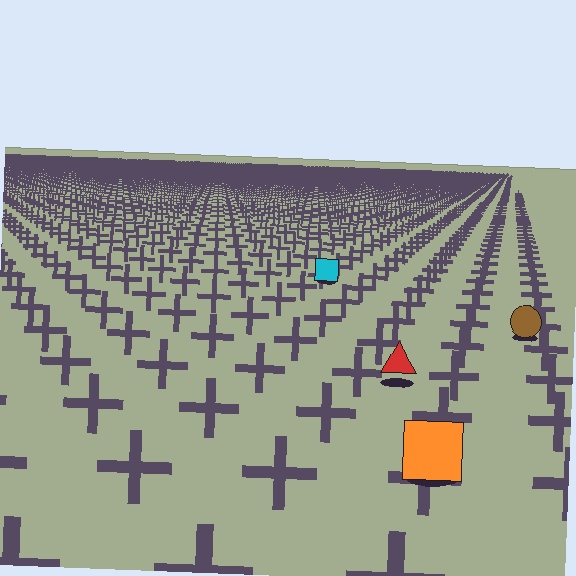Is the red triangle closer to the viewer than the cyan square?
Yes. The red triangle is closer — you can tell from the texture gradient: the ground texture is coarser near it.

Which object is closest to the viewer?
The orange square is closest. The texture marks near it are larger and more spread out.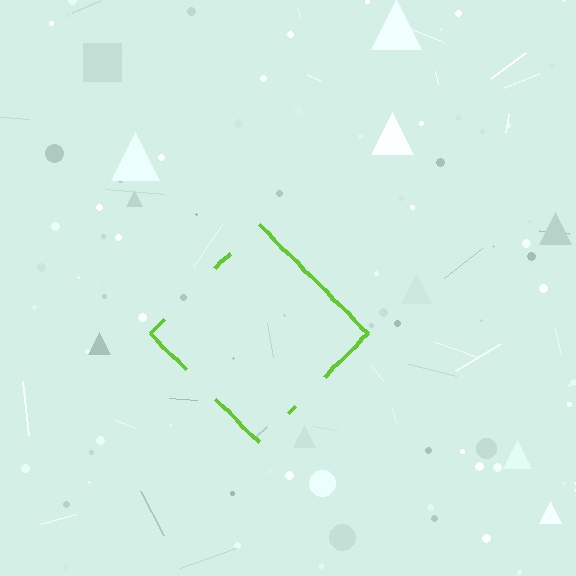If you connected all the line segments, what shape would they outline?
They would outline a diamond.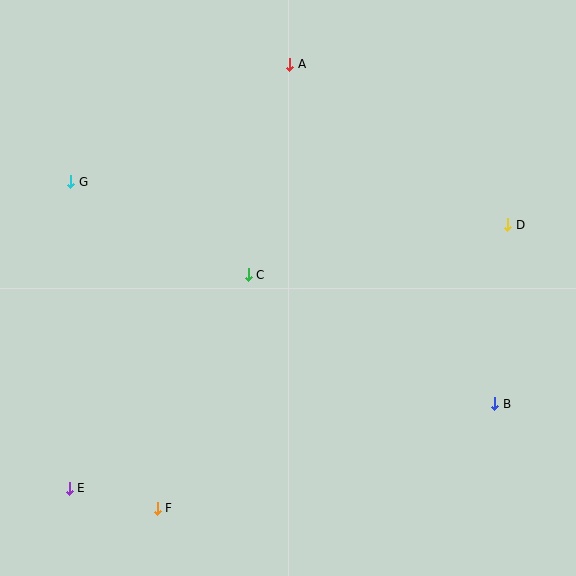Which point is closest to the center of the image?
Point C at (248, 275) is closest to the center.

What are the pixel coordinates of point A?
Point A is at (290, 64).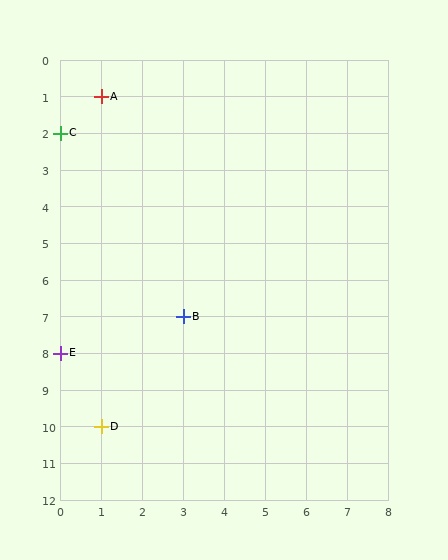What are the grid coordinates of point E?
Point E is at grid coordinates (0, 8).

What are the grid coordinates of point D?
Point D is at grid coordinates (1, 10).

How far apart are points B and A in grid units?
Points B and A are 2 columns and 6 rows apart (about 6.3 grid units diagonally).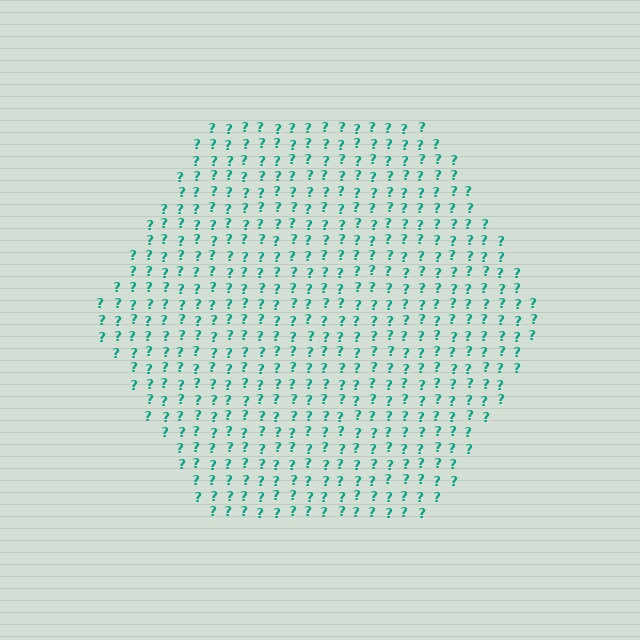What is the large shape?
The large shape is a hexagon.